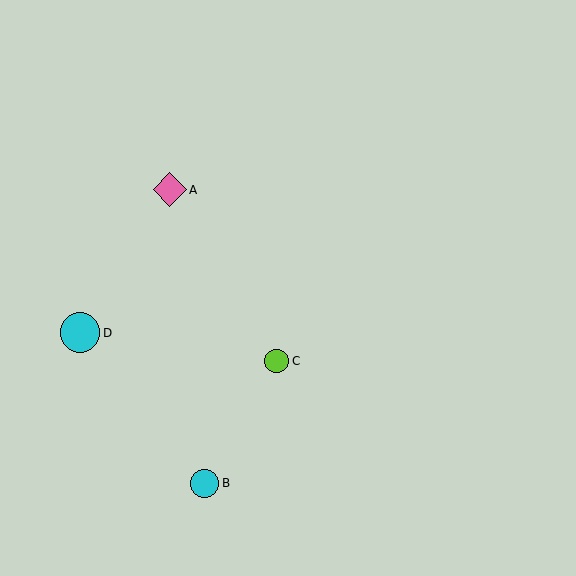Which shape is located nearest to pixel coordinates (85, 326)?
The cyan circle (labeled D) at (80, 333) is nearest to that location.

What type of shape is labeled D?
Shape D is a cyan circle.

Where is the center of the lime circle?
The center of the lime circle is at (277, 361).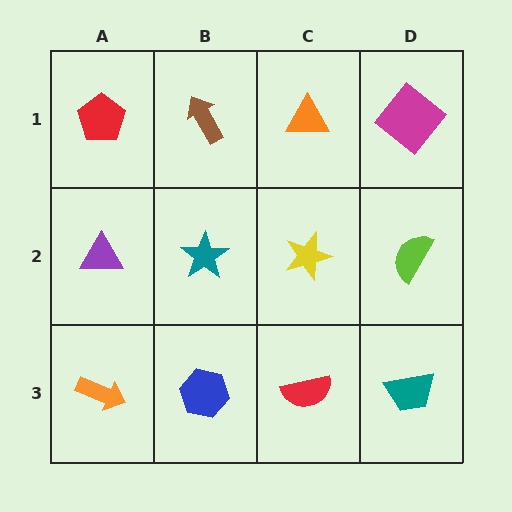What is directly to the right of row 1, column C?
A magenta diamond.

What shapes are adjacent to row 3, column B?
A teal star (row 2, column B), an orange arrow (row 3, column A), a red semicircle (row 3, column C).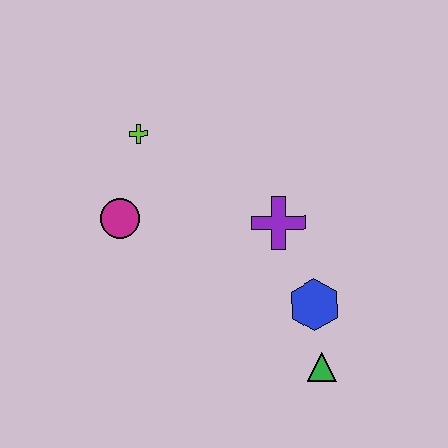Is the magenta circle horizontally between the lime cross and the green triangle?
No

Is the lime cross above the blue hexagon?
Yes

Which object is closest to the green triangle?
The blue hexagon is closest to the green triangle.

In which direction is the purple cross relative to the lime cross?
The purple cross is to the right of the lime cross.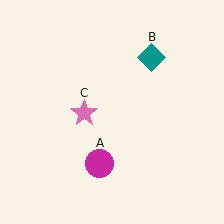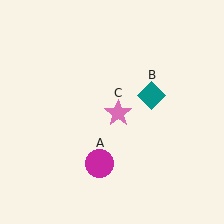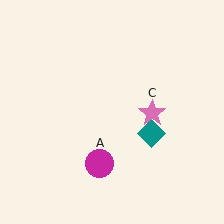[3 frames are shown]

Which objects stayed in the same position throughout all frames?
Magenta circle (object A) remained stationary.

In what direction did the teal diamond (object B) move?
The teal diamond (object B) moved down.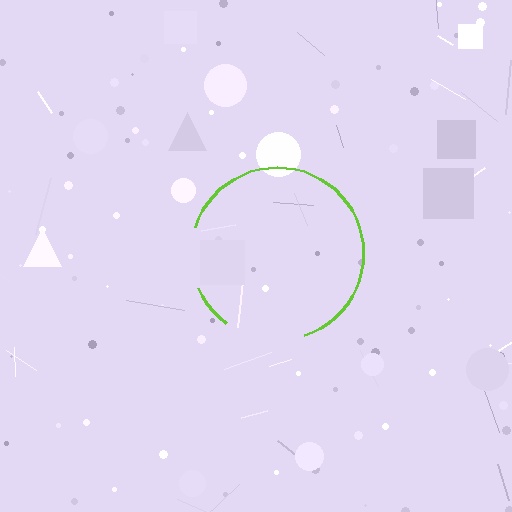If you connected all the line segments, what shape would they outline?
They would outline a circle.